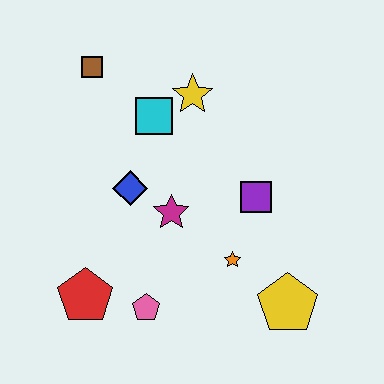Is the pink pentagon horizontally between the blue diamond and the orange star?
Yes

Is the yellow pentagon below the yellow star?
Yes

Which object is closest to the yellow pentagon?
The orange star is closest to the yellow pentagon.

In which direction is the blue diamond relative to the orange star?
The blue diamond is to the left of the orange star.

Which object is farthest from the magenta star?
The brown square is farthest from the magenta star.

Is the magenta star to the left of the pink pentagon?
No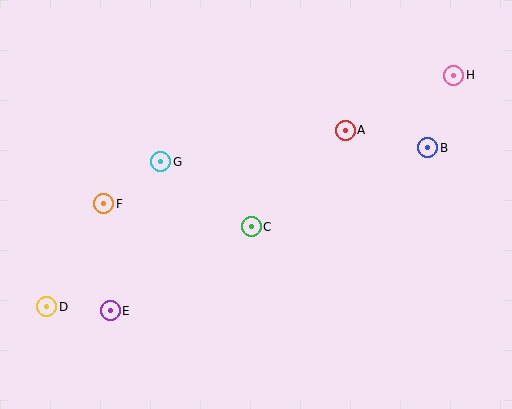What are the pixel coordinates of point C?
Point C is at (251, 227).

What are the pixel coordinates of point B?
Point B is at (428, 148).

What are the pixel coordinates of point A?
Point A is at (345, 130).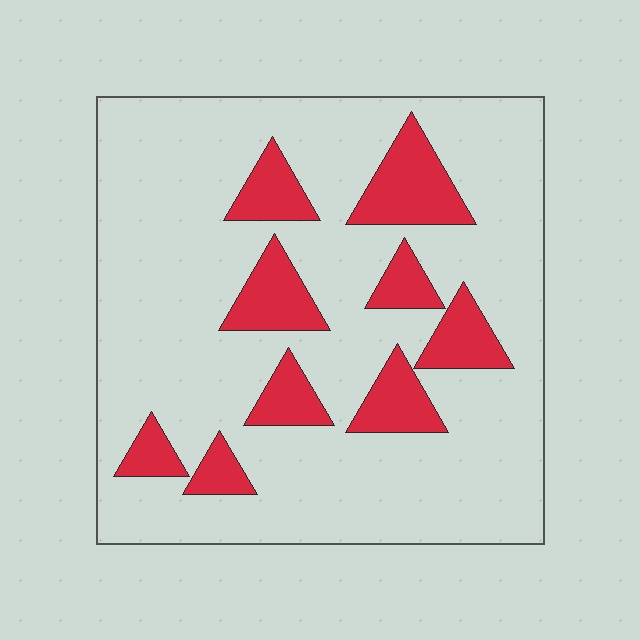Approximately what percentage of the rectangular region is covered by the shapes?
Approximately 20%.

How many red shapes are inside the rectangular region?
9.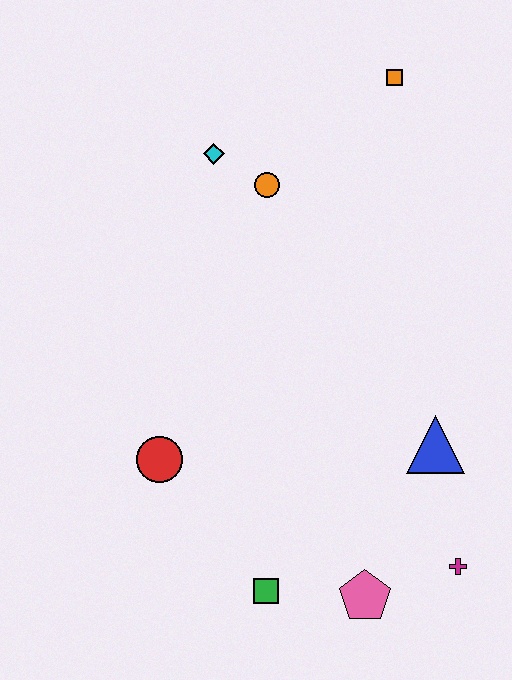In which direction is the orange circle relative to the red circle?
The orange circle is above the red circle.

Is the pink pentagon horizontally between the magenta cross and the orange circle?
Yes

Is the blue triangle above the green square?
Yes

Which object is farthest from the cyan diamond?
The magenta cross is farthest from the cyan diamond.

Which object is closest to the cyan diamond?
The orange circle is closest to the cyan diamond.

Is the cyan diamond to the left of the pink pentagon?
Yes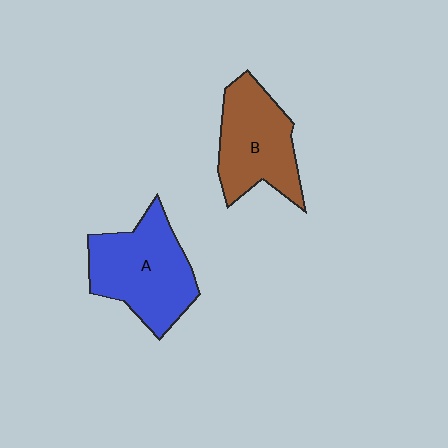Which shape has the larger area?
Shape A (blue).